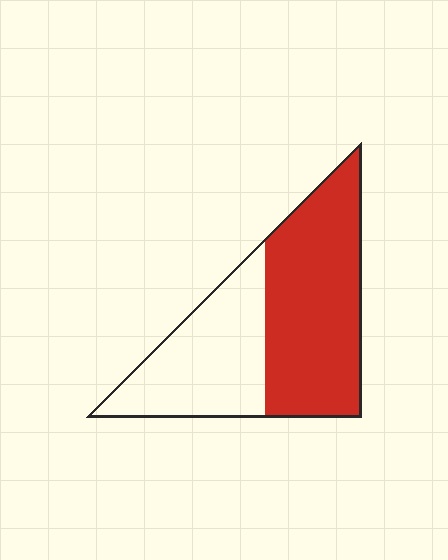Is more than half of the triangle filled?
Yes.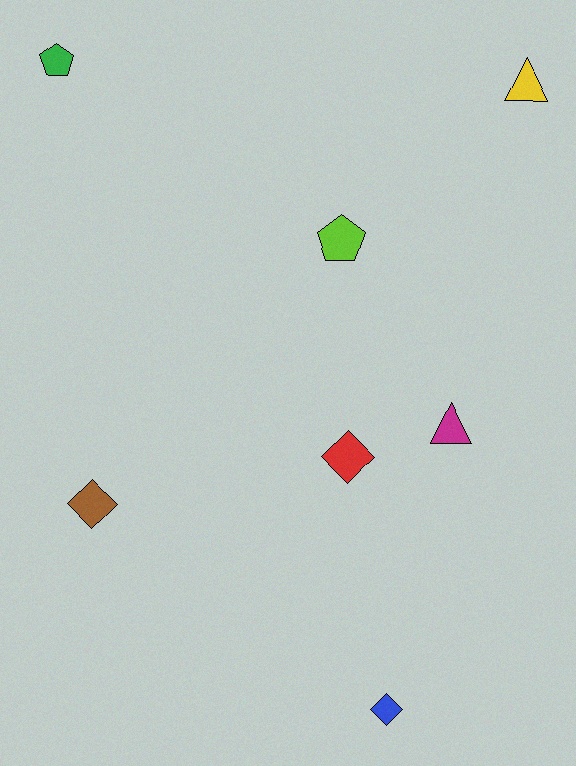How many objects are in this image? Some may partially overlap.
There are 7 objects.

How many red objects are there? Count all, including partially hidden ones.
There is 1 red object.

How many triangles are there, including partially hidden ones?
There are 2 triangles.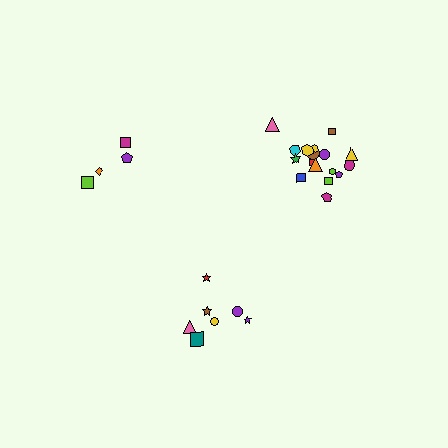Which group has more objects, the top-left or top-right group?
The top-right group.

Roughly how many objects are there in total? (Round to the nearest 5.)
Roughly 30 objects in total.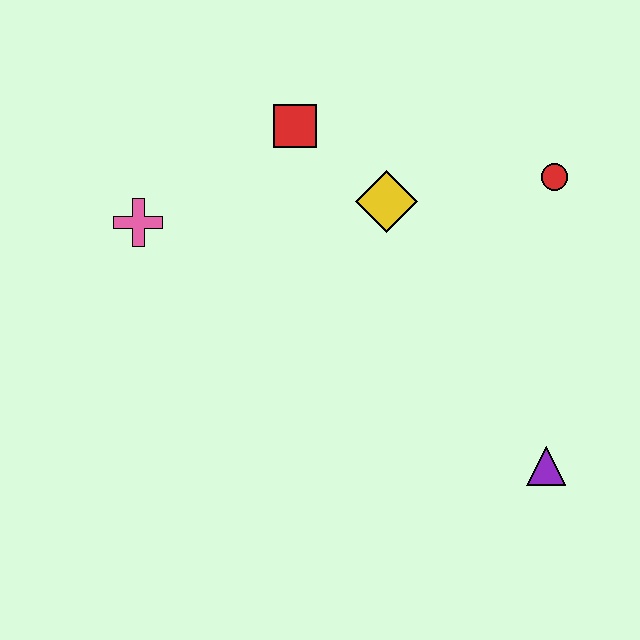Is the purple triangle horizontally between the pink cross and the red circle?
Yes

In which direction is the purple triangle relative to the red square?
The purple triangle is below the red square.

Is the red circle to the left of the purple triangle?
No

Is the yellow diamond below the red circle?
Yes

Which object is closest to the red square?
The yellow diamond is closest to the red square.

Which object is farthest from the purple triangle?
The pink cross is farthest from the purple triangle.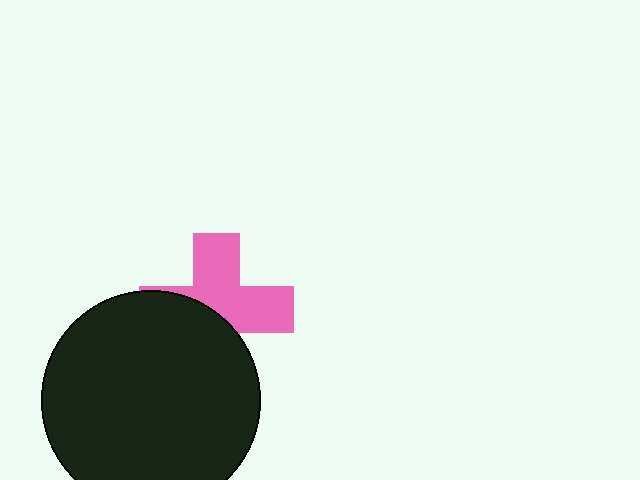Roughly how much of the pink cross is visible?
About half of it is visible (roughly 54%).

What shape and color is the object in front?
The object in front is a black circle.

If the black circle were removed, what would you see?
You would see the complete pink cross.